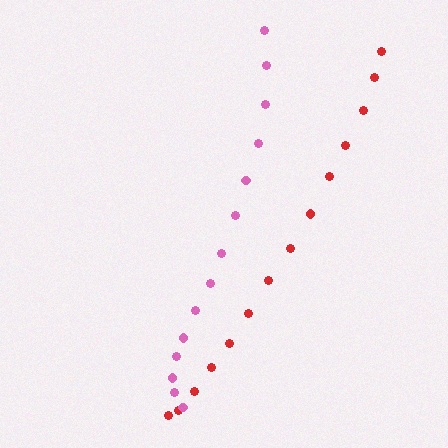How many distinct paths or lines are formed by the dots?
There are 2 distinct paths.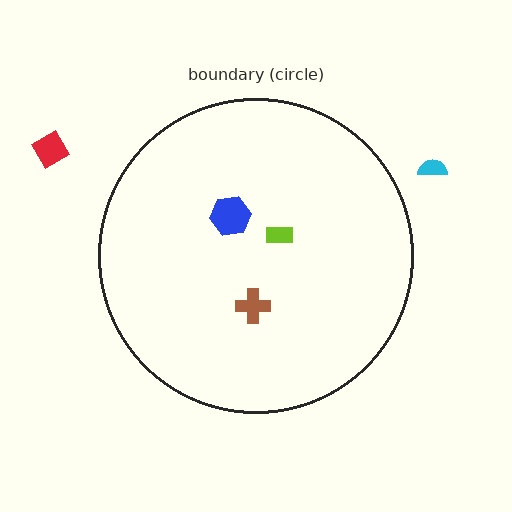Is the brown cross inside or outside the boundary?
Inside.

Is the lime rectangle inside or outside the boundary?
Inside.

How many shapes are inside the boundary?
3 inside, 2 outside.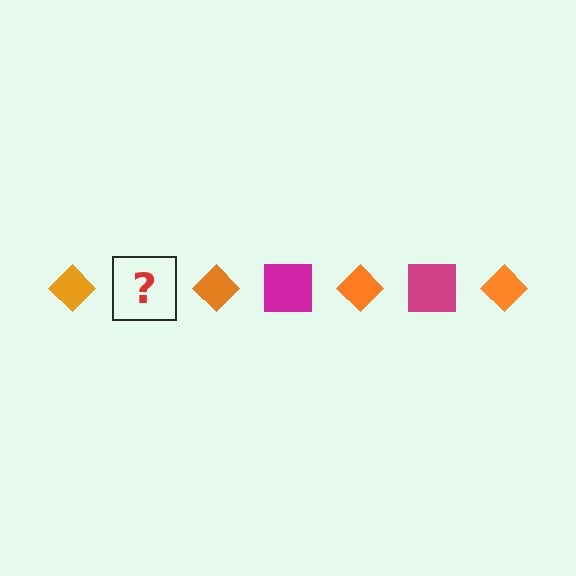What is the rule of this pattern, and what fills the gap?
The rule is that the pattern alternates between orange diamond and magenta square. The gap should be filled with a magenta square.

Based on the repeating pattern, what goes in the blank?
The blank should be a magenta square.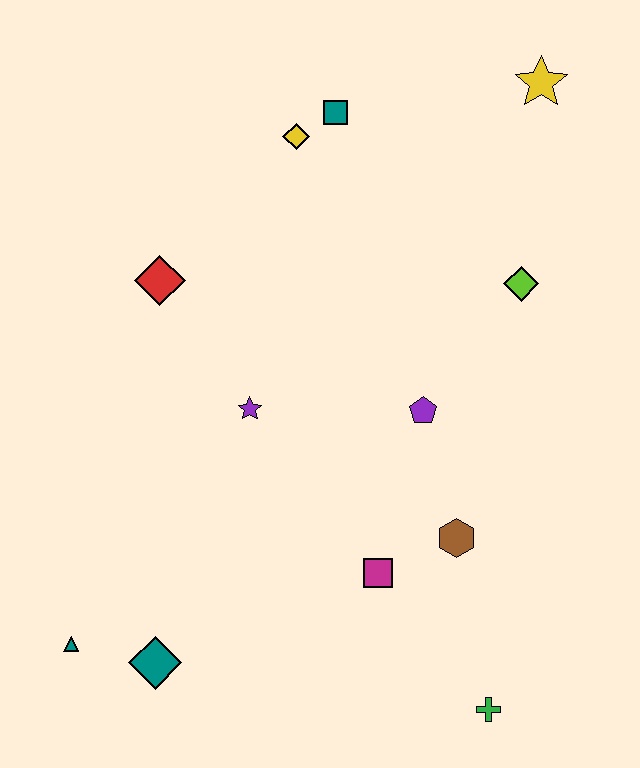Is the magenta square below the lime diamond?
Yes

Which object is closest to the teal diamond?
The teal triangle is closest to the teal diamond.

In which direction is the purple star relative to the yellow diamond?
The purple star is below the yellow diamond.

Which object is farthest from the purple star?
The yellow star is farthest from the purple star.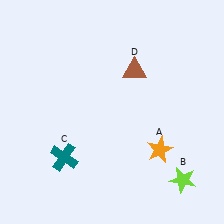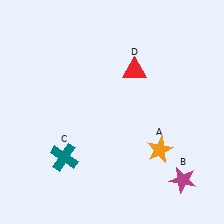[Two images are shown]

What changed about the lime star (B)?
In Image 1, B is lime. In Image 2, it changed to magenta.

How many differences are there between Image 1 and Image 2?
There are 2 differences between the two images.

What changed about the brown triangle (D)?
In Image 1, D is brown. In Image 2, it changed to red.